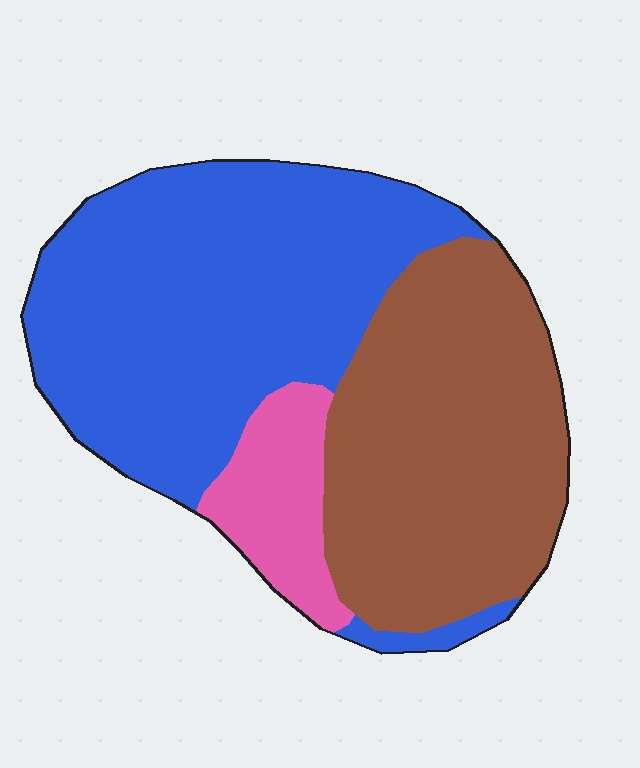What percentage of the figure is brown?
Brown takes up between a quarter and a half of the figure.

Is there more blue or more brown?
Blue.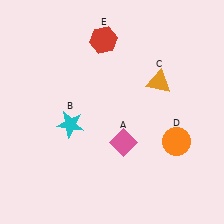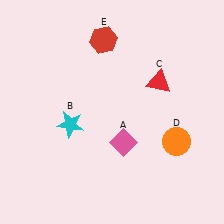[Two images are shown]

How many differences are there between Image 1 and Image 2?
There is 1 difference between the two images.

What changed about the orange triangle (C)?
In Image 1, C is orange. In Image 2, it changed to red.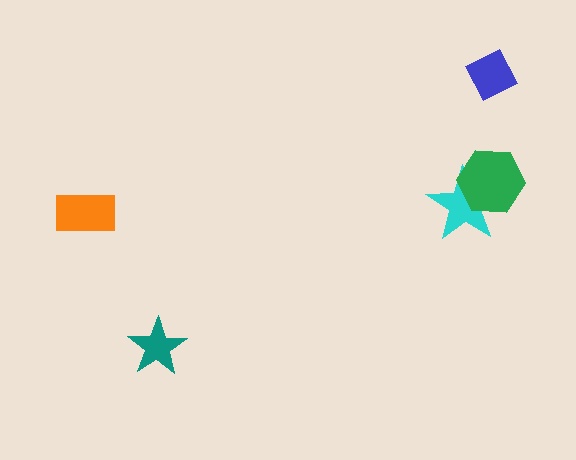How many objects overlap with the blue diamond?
0 objects overlap with the blue diamond.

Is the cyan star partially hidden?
Yes, it is partially covered by another shape.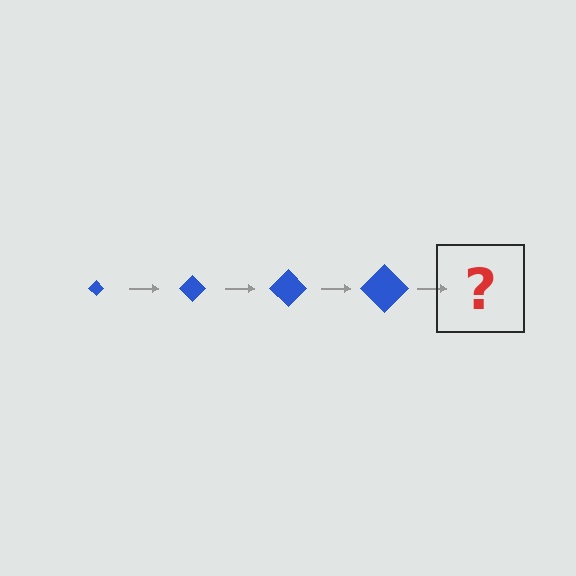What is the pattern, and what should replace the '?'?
The pattern is that the diamond gets progressively larger each step. The '?' should be a blue diamond, larger than the previous one.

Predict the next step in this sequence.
The next step is a blue diamond, larger than the previous one.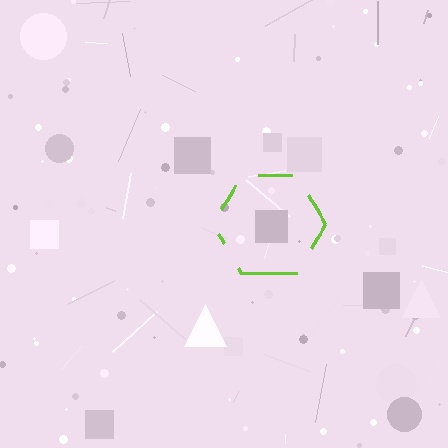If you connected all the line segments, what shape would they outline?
They would outline a hexagon.